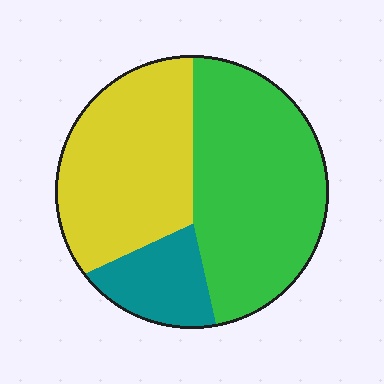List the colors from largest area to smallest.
From largest to smallest: green, yellow, teal.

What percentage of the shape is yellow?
Yellow takes up between a third and a half of the shape.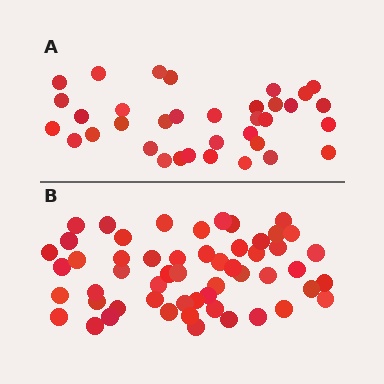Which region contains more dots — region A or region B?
Region B (the bottom region) has more dots.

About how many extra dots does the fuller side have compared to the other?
Region B has approximately 20 more dots than region A.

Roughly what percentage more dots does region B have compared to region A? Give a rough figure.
About 55% more.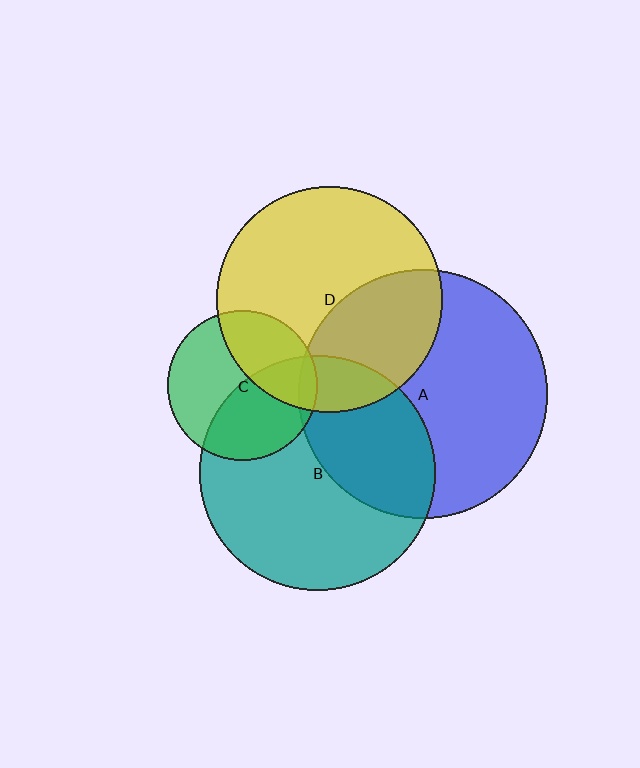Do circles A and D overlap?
Yes.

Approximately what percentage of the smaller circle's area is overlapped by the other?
Approximately 35%.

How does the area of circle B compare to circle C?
Approximately 2.5 times.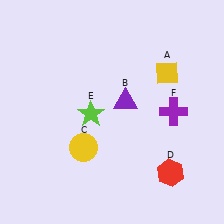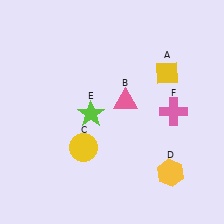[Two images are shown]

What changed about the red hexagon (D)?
In Image 1, D is red. In Image 2, it changed to yellow.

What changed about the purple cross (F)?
In Image 1, F is purple. In Image 2, it changed to pink.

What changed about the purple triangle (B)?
In Image 1, B is purple. In Image 2, it changed to pink.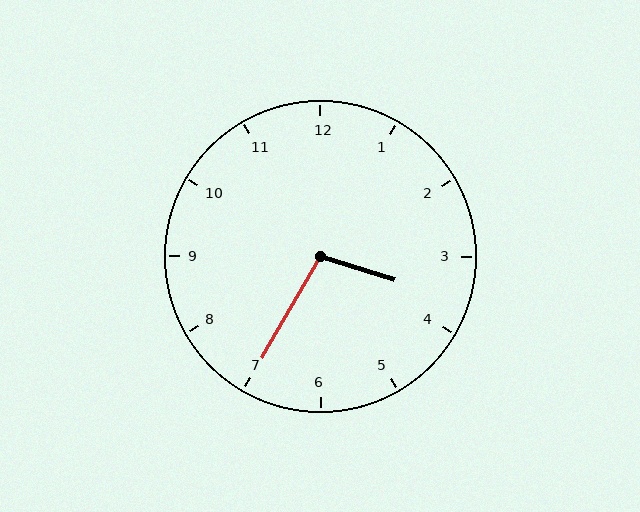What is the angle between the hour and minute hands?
Approximately 102 degrees.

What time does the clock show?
3:35.